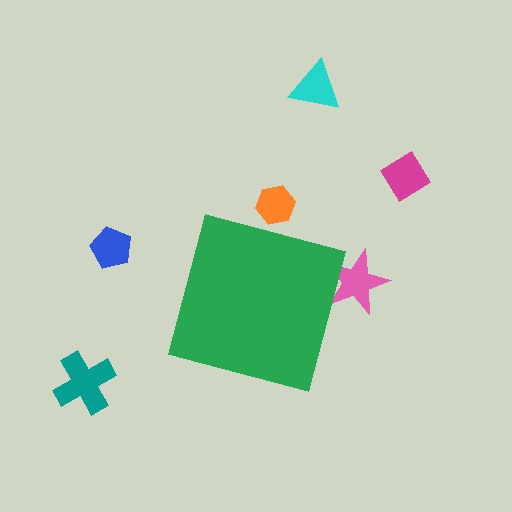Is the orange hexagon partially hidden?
Yes, the orange hexagon is partially hidden behind the green square.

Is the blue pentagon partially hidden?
No, the blue pentagon is fully visible.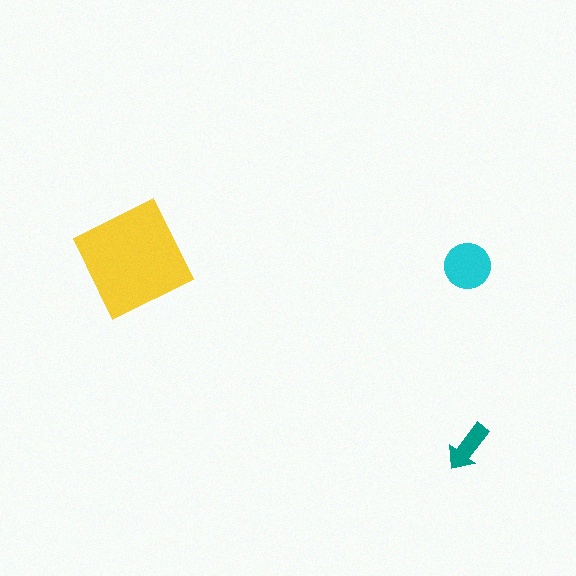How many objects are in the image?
There are 3 objects in the image.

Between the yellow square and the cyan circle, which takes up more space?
The yellow square.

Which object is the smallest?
The teal arrow.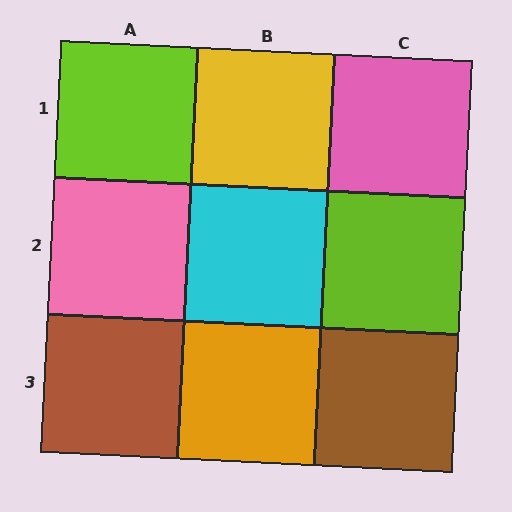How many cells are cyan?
1 cell is cyan.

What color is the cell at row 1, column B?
Yellow.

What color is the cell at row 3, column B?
Orange.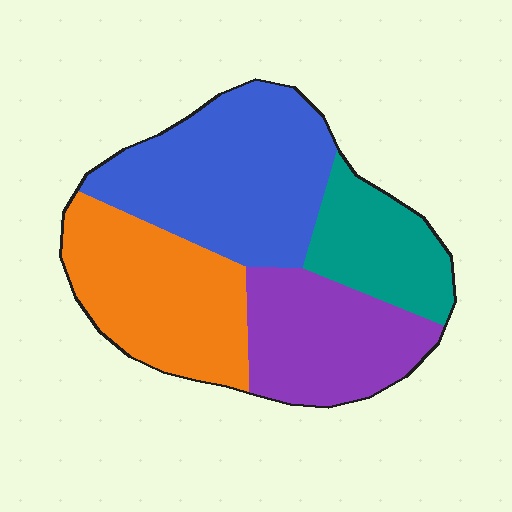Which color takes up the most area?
Blue, at roughly 35%.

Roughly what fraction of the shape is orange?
Orange takes up about one quarter (1/4) of the shape.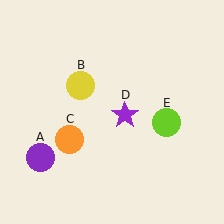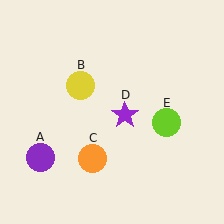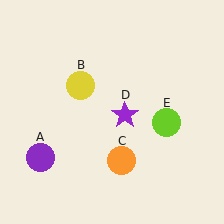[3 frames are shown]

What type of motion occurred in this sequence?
The orange circle (object C) rotated counterclockwise around the center of the scene.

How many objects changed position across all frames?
1 object changed position: orange circle (object C).